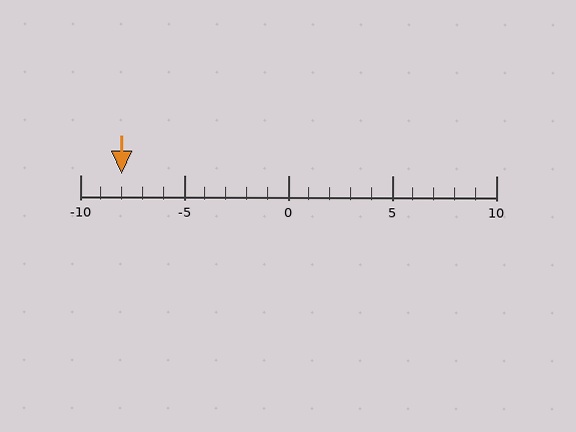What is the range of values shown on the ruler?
The ruler shows values from -10 to 10.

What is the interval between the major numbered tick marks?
The major tick marks are spaced 5 units apart.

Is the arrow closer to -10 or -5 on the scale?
The arrow is closer to -10.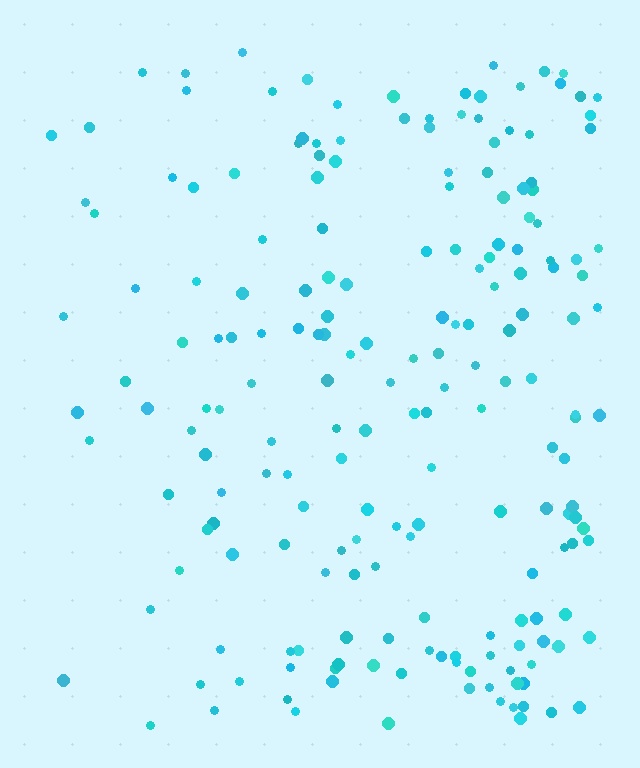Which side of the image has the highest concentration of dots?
The right.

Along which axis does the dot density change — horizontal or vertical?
Horizontal.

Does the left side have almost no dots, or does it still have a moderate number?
Still a moderate number, just noticeably fewer than the right.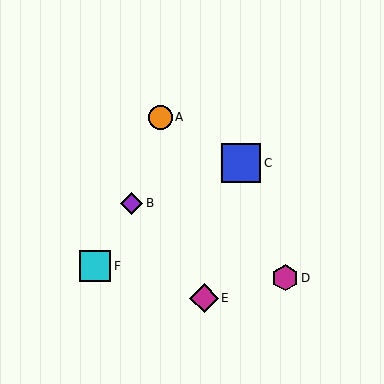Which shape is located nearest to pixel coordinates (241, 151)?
The blue square (labeled C) at (241, 163) is nearest to that location.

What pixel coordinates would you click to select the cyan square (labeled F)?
Click at (95, 266) to select the cyan square F.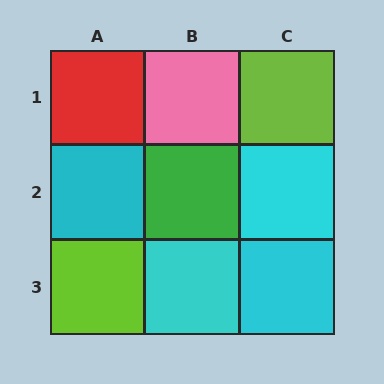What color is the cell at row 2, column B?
Green.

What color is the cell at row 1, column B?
Pink.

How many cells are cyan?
4 cells are cyan.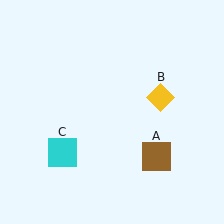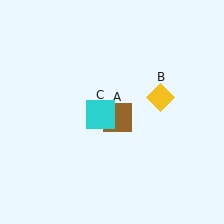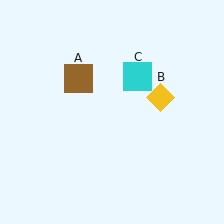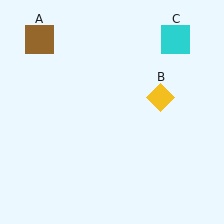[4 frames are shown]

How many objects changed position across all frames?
2 objects changed position: brown square (object A), cyan square (object C).